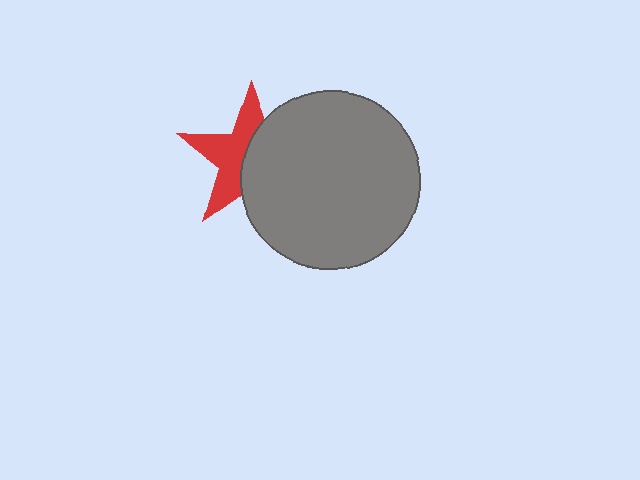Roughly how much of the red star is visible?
About half of it is visible (roughly 50%).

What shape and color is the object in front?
The object in front is a gray circle.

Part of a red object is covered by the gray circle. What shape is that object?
It is a star.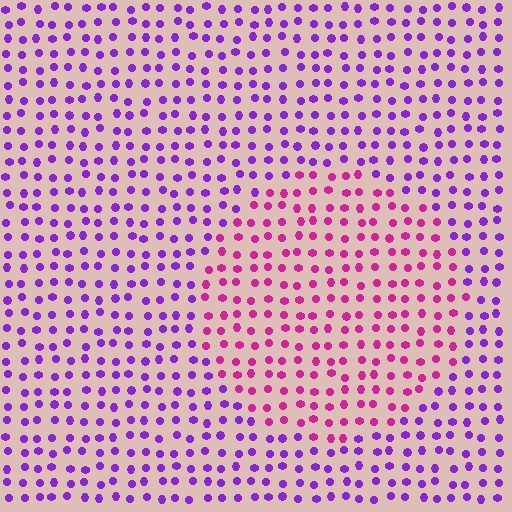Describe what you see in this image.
The image is filled with small purple elements in a uniform arrangement. A circle-shaped region is visible where the elements are tinted to a slightly different hue, forming a subtle color boundary.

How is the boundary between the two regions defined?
The boundary is defined purely by a slight shift in hue (about 42 degrees). Spacing, size, and orientation are identical on both sides.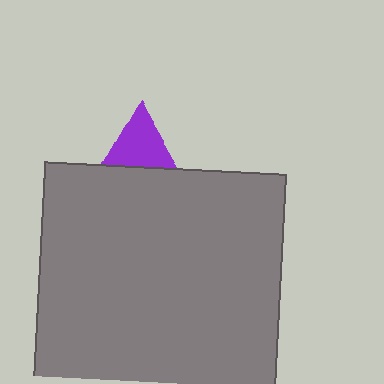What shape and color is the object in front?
The object in front is a gray rectangle.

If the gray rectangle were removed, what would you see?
You would see the complete purple triangle.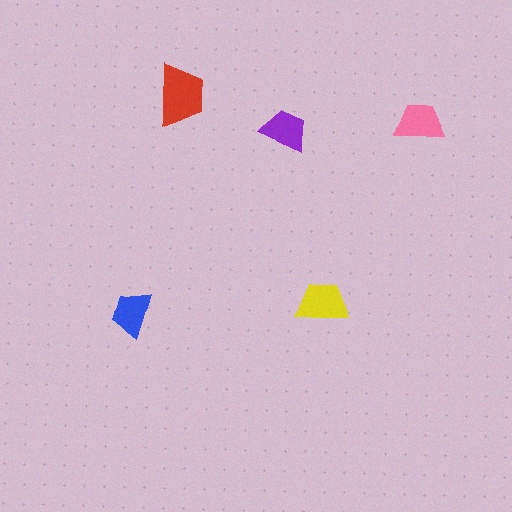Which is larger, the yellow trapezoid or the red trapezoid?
The red one.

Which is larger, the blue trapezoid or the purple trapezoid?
The purple one.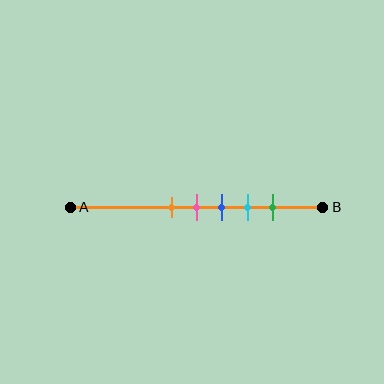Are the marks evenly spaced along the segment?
Yes, the marks are approximately evenly spaced.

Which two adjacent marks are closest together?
The orange and pink marks are the closest adjacent pair.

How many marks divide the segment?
There are 5 marks dividing the segment.